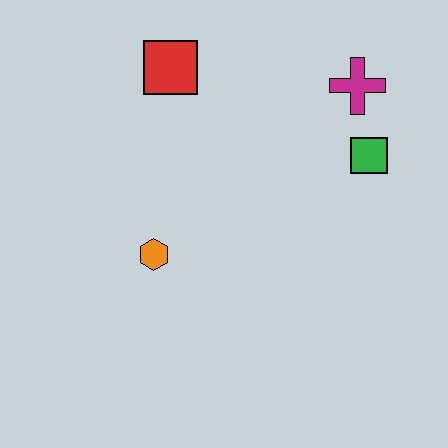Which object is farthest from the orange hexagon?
The magenta cross is farthest from the orange hexagon.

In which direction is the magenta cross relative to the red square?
The magenta cross is to the right of the red square.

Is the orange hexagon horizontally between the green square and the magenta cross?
No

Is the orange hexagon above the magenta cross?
No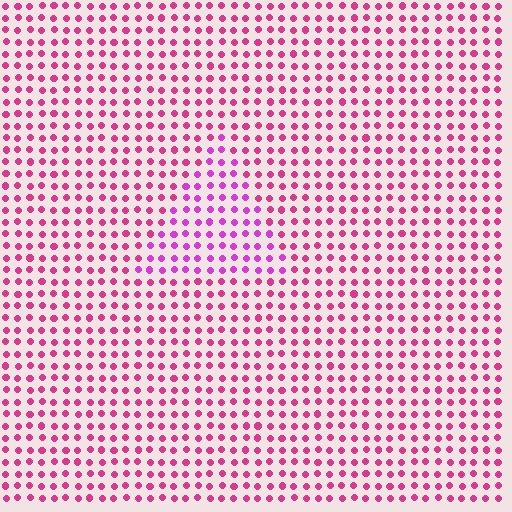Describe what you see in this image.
The image is filled with small magenta elements in a uniform arrangement. A triangle-shaped region is visible where the elements are tinted to a slightly different hue, forming a subtle color boundary.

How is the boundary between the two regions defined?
The boundary is defined purely by a slight shift in hue (about 27 degrees). Spacing, size, and orientation are identical on both sides.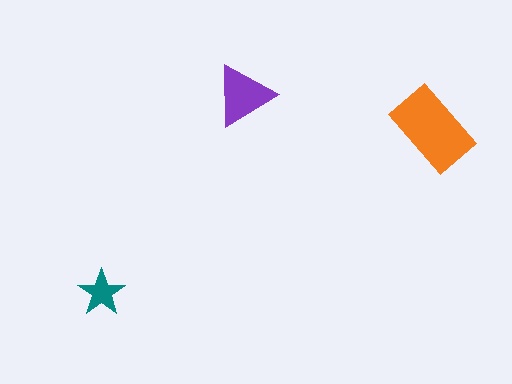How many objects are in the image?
There are 3 objects in the image.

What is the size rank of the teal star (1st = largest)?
3rd.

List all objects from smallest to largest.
The teal star, the purple triangle, the orange rectangle.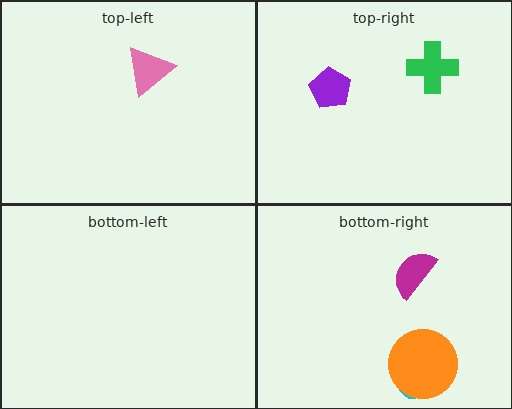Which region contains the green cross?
The top-right region.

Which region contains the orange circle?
The bottom-right region.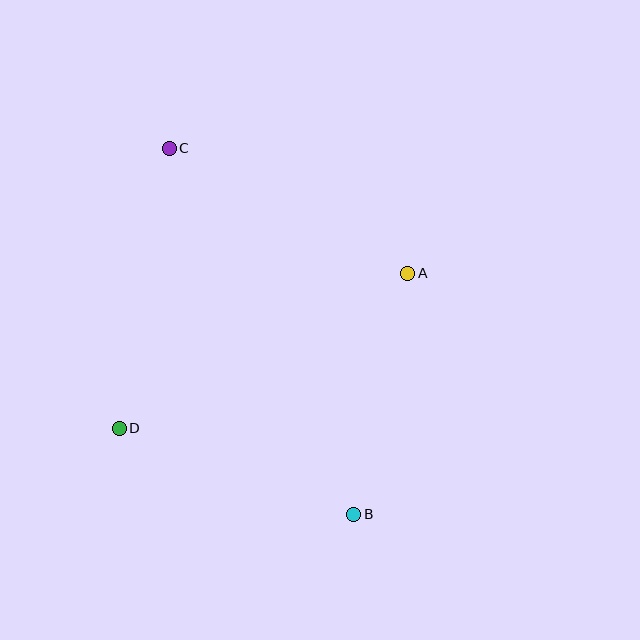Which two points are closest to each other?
Points A and B are closest to each other.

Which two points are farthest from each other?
Points B and C are farthest from each other.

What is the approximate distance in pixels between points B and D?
The distance between B and D is approximately 250 pixels.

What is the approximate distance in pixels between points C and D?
The distance between C and D is approximately 285 pixels.